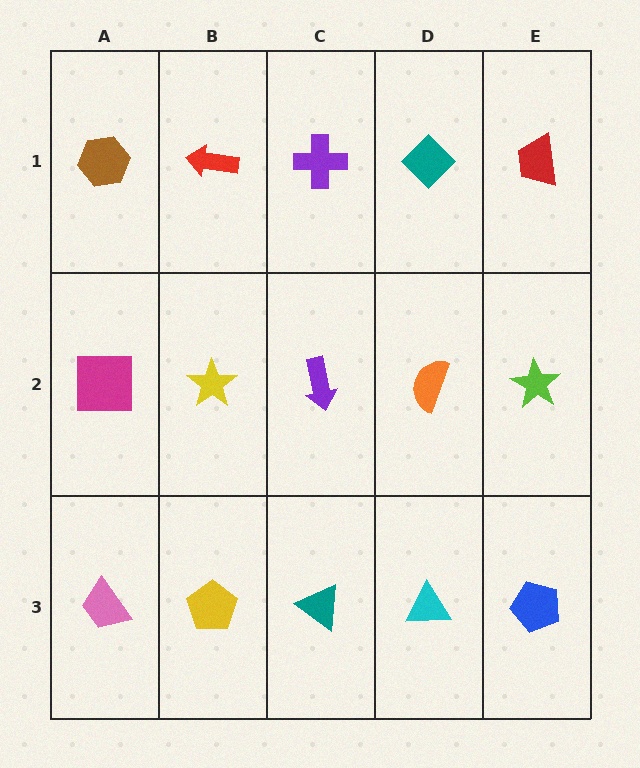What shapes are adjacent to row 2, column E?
A red trapezoid (row 1, column E), a blue pentagon (row 3, column E), an orange semicircle (row 2, column D).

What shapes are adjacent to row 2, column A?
A brown hexagon (row 1, column A), a pink trapezoid (row 3, column A), a yellow star (row 2, column B).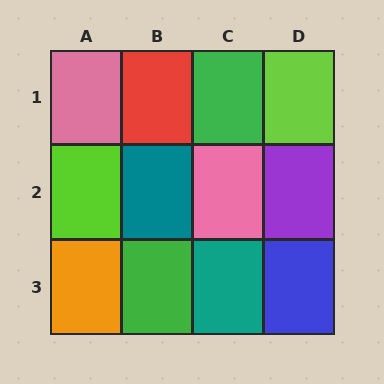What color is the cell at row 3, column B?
Green.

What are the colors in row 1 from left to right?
Pink, red, green, lime.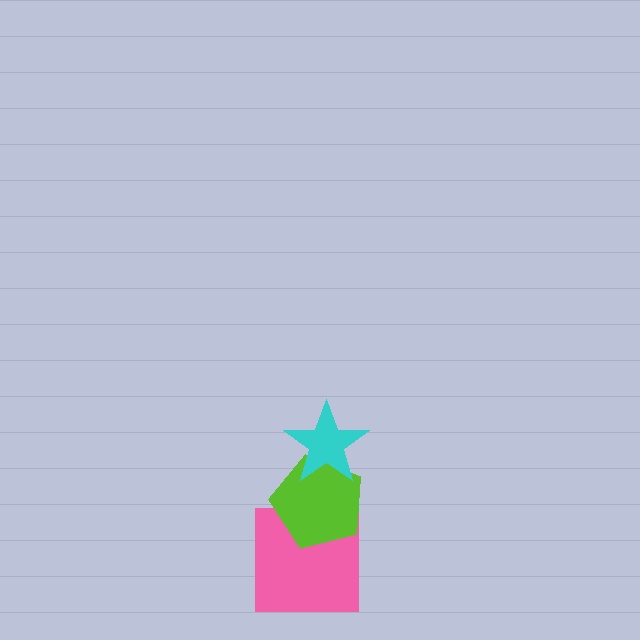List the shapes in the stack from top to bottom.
From top to bottom: the cyan star, the lime pentagon, the pink square.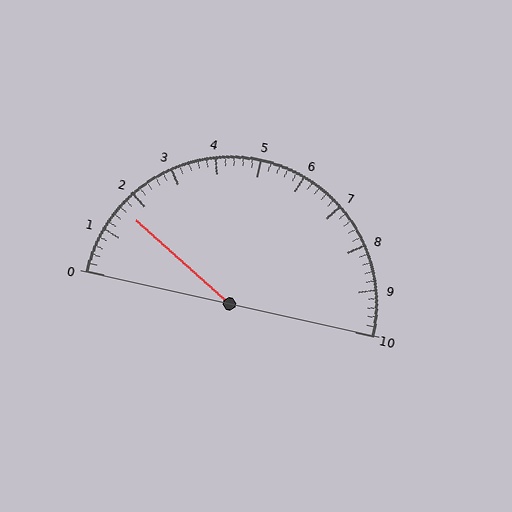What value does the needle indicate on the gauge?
The needle indicates approximately 1.6.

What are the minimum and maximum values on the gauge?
The gauge ranges from 0 to 10.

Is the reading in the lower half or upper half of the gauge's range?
The reading is in the lower half of the range (0 to 10).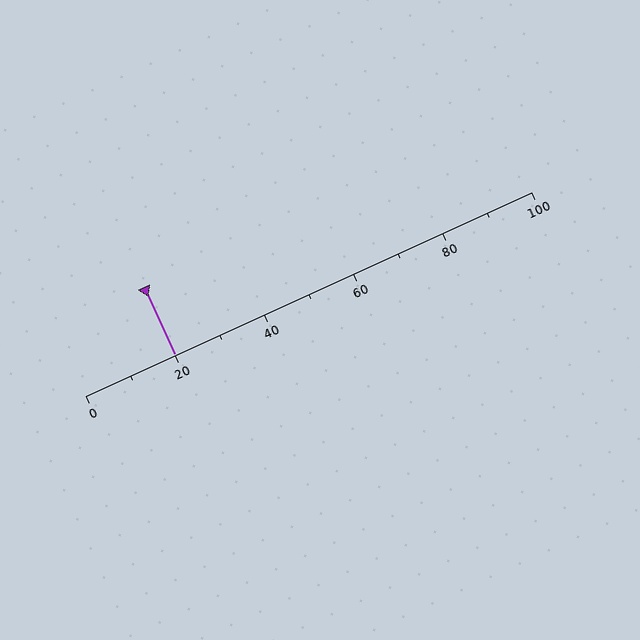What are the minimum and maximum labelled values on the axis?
The axis runs from 0 to 100.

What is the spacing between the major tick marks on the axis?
The major ticks are spaced 20 apart.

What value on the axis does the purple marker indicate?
The marker indicates approximately 20.